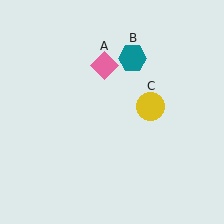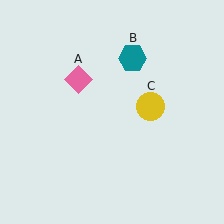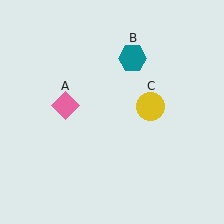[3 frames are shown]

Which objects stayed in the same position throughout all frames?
Teal hexagon (object B) and yellow circle (object C) remained stationary.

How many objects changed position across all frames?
1 object changed position: pink diamond (object A).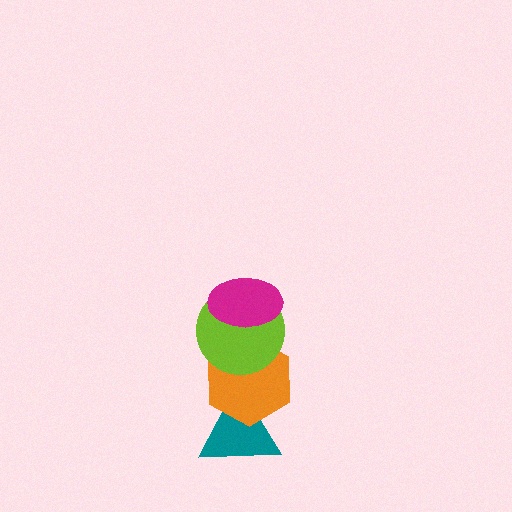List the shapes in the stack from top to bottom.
From top to bottom: the magenta ellipse, the lime circle, the orange hexagon, the teal triangle.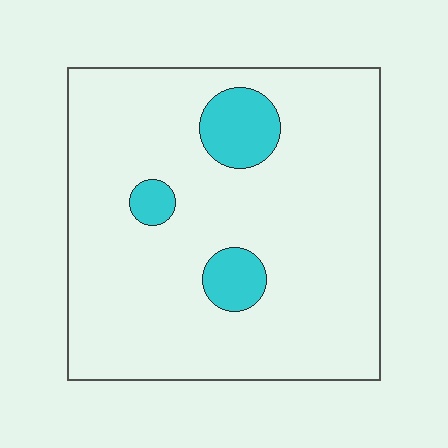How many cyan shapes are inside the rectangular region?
3.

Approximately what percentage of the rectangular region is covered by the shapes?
Approximately 10%.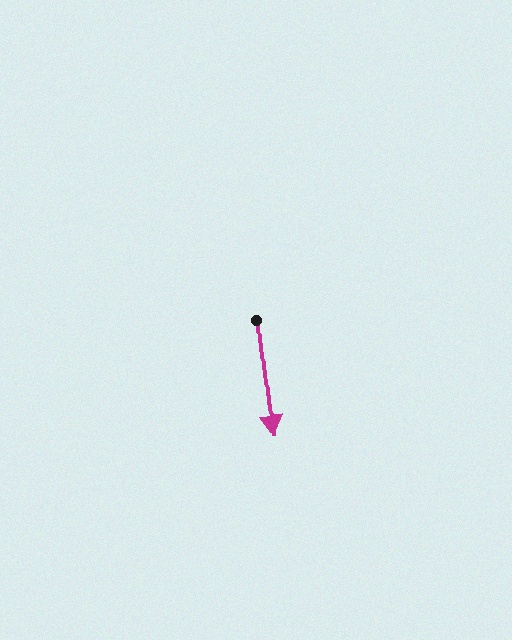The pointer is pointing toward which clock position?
Roughly 6 o'clock.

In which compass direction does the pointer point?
South.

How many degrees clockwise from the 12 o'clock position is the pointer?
Approximately 173 degrees.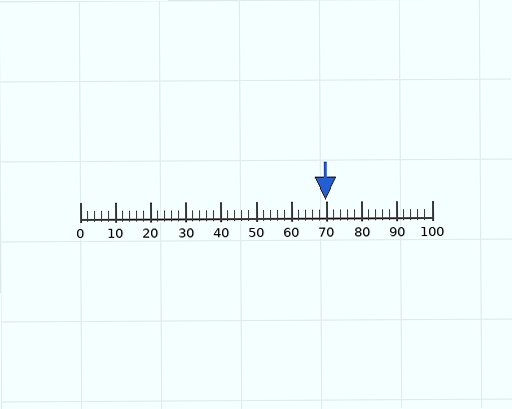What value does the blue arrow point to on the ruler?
The blue arrow points to approximately 70.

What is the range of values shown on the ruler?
The ruler shows values from 0 to 100.